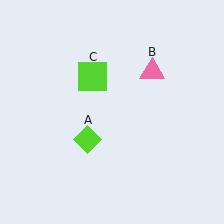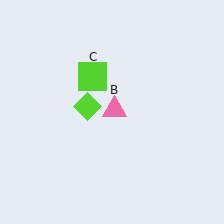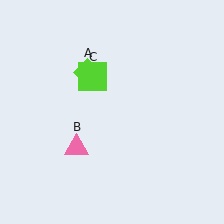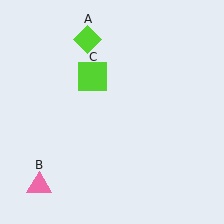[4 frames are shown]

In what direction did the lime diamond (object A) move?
The lime diamond (object A) moved up.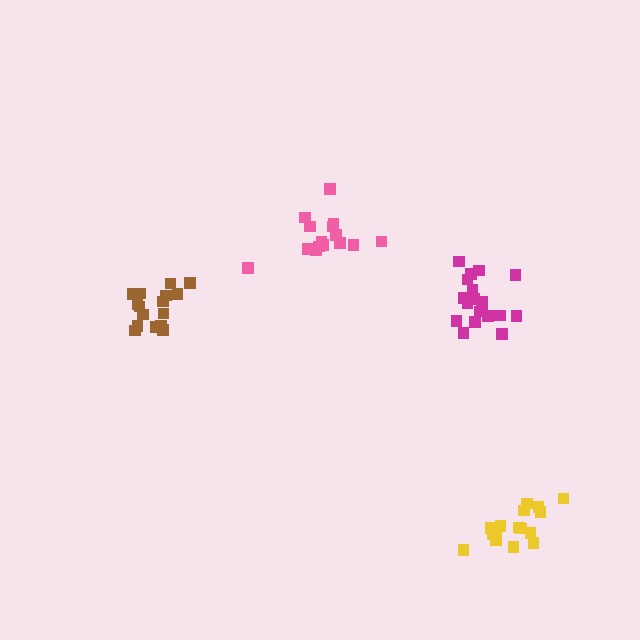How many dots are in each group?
Group 1: 16 dots, Group 2: 19 dots, Group 3: 16 dots, Group 4: 15 dots (66 total).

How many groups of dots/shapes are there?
There are 4 groups.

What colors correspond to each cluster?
The clusters are colored: yellow, magenta, brown, pink.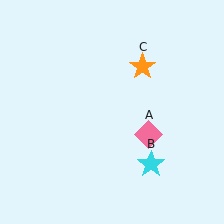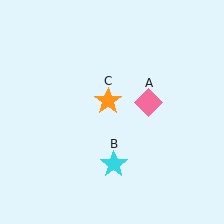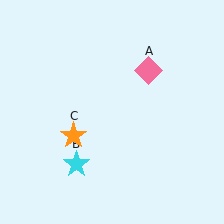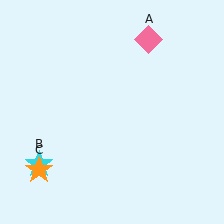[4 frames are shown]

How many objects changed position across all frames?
3 objects changed position: pink diamond (object A), cyan star (object B), orange star (object C).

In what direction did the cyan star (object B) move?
The cyan star (object B) moved left.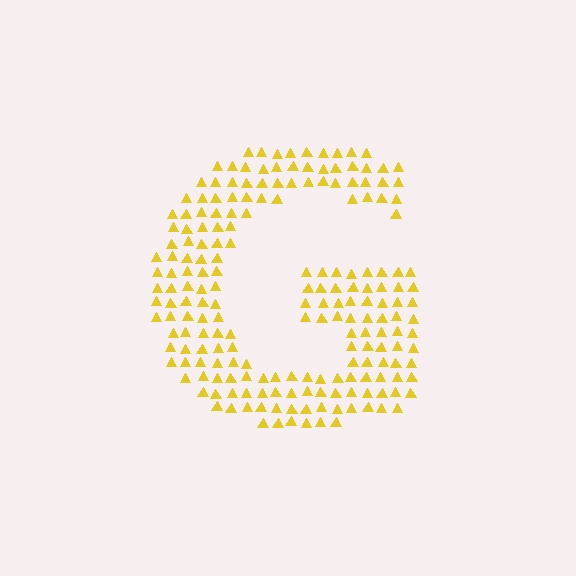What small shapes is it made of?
It is made of small triangles.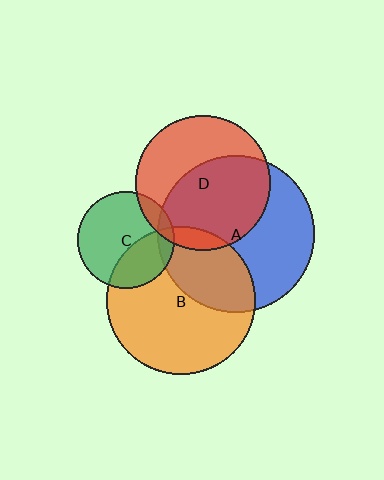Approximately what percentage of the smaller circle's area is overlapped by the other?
Approximately 10%.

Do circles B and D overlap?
Yes.